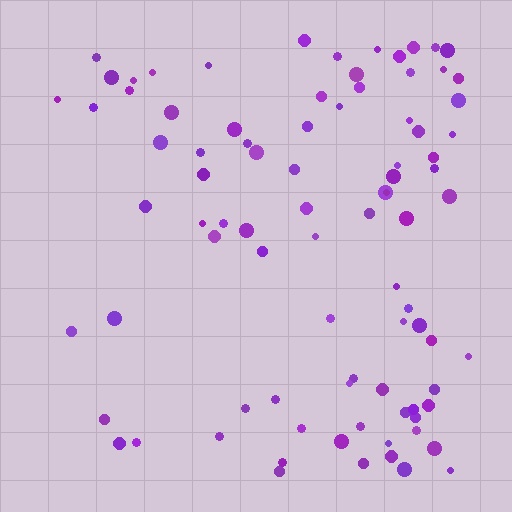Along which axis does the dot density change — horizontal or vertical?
Horizontal.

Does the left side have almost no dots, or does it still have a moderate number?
Still a moderate number, just noticeably fewer than the right.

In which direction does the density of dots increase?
From left to right, with the right side densest.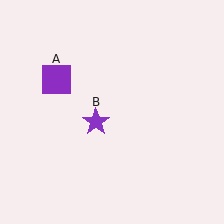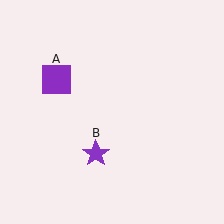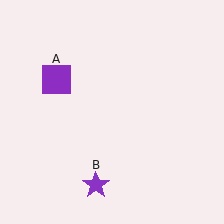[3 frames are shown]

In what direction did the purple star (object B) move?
The purple star (object B) moved down.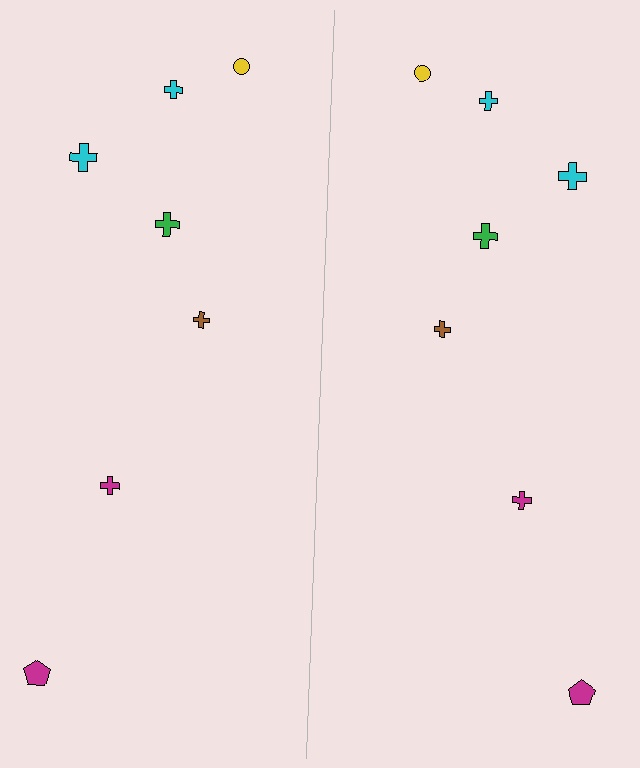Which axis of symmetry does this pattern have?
The pattern has a vertical axis of symmetry running through the center of the image.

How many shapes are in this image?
There are 14 shapes in this image.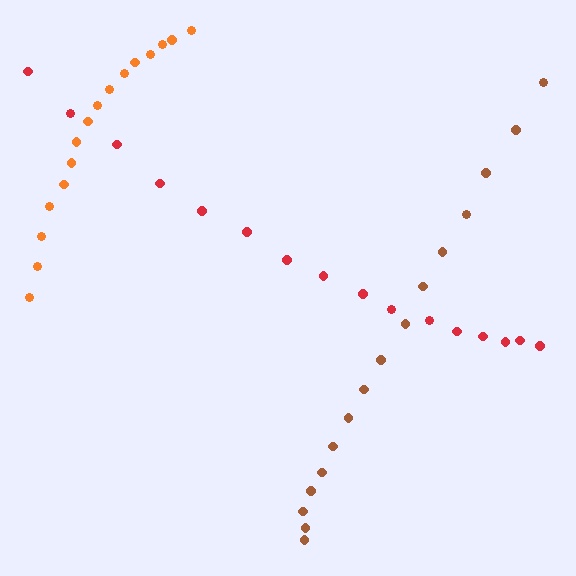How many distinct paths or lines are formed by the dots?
There are 3 distinct paths.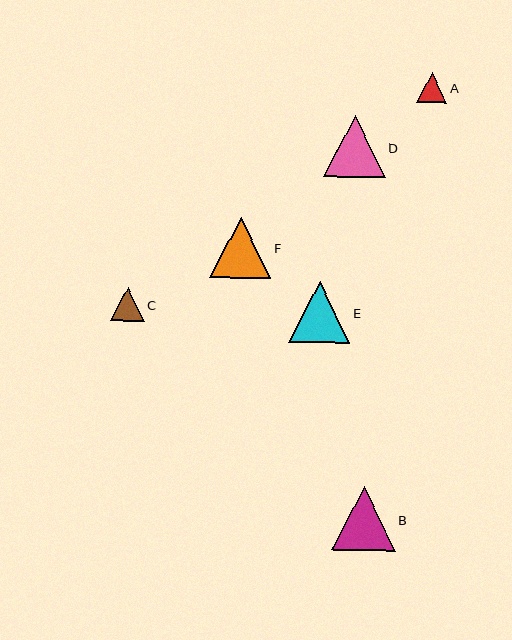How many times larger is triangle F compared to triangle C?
Triangle F is approximately 1.8 times the size of triangle C.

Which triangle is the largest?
Triangle B is the largest with a size of approximately 64 pixels.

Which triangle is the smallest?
Triangle A is the smallest with a size of approximately 30 pixels.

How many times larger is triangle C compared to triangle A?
Triangle C is approximately 1.1 times the size of triangle A.